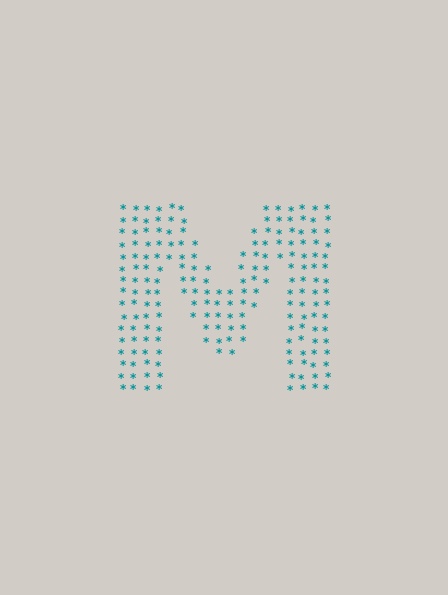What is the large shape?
The large shape is the letter M.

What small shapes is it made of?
It is made of small asterisks.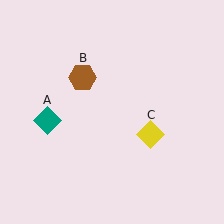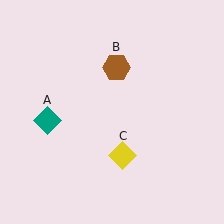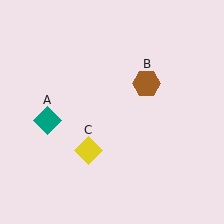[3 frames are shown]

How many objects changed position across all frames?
2 objects changed position: brown hexagon (object B), yellow diamond (object C).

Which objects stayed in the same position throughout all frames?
Teal diamond (object A) remained stationary.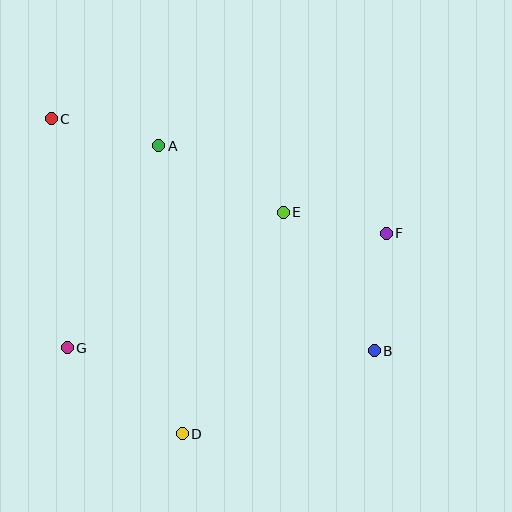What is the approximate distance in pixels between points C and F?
The distance between C and F is approximately 354 pixels.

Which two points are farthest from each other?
Points B and C are farthest from each other.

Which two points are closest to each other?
Points E and F are closest to each other.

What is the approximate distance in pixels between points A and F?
The distance between A and F is approximately 244 pixels.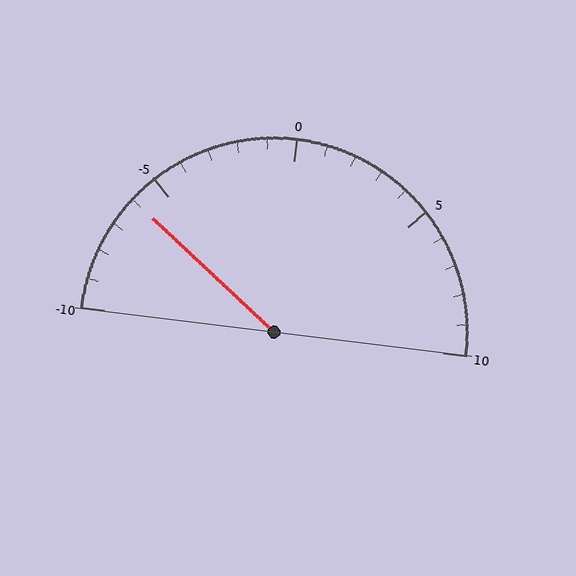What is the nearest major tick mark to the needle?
The nearest major tick mark is -5.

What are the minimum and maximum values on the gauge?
The gauge ranges from -10 to 10.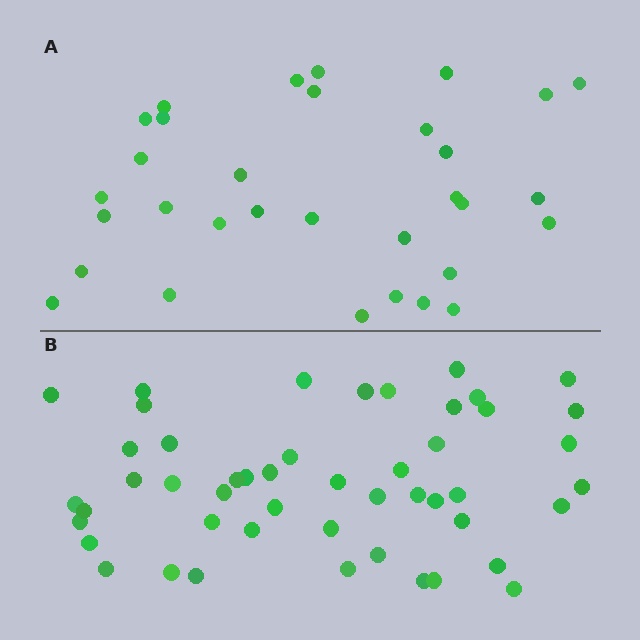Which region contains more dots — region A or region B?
Region B (the bottom region) has more dots.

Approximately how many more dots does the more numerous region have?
Region B has approximately 15 more dots than region A.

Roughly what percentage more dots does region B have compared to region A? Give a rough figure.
About 55% more.